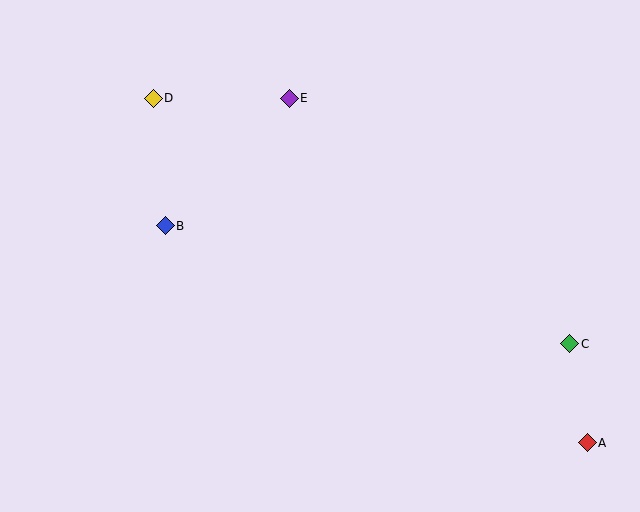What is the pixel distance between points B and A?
The distance between B and A is 474 pixels.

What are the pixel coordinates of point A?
Point A is at (587, 443).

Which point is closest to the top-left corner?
Point D is closest to the top-left corner.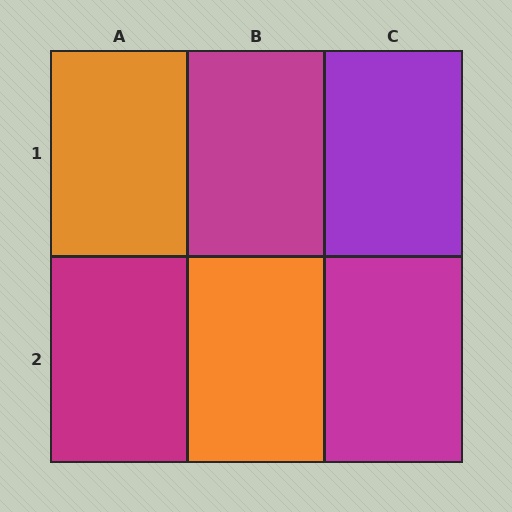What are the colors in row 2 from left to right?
Magenta, orange, magenta.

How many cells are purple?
1 cell is purple.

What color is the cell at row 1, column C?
Purple.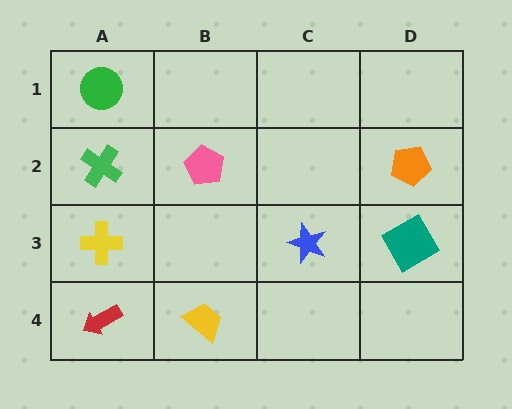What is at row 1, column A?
A green circle.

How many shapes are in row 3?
3 shapes.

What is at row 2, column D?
An orange pentagon.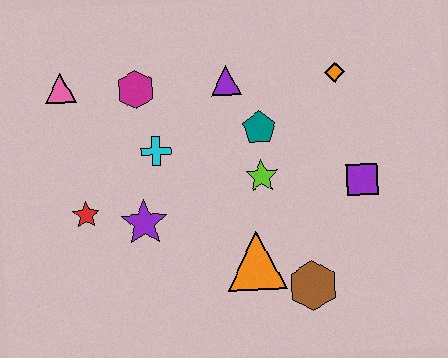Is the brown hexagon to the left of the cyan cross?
No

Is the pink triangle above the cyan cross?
Yes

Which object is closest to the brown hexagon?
The orange triangle is closest to the brown hexagon.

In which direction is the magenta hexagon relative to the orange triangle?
The magenta hexagon is above the orange triangle.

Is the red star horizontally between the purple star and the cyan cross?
No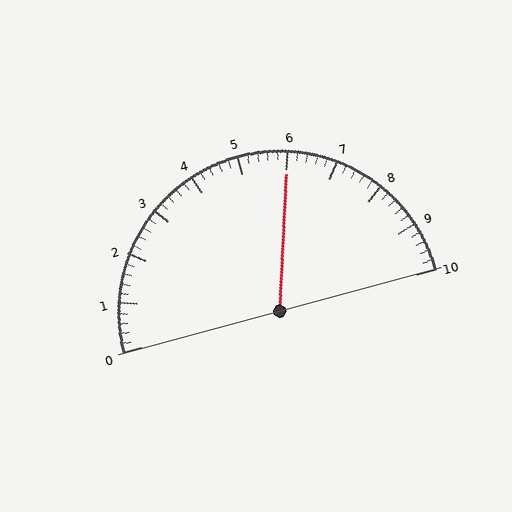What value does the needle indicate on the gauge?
The needle indicates approximately 6.0.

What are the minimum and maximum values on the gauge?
The gauge ranges from 0 to 10.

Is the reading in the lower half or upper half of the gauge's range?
The reading is in the upper half of the range (0 to 10).